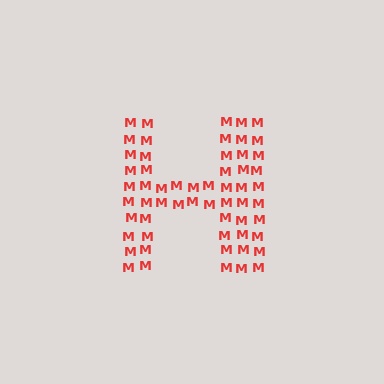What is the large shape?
The large shape is the letter H.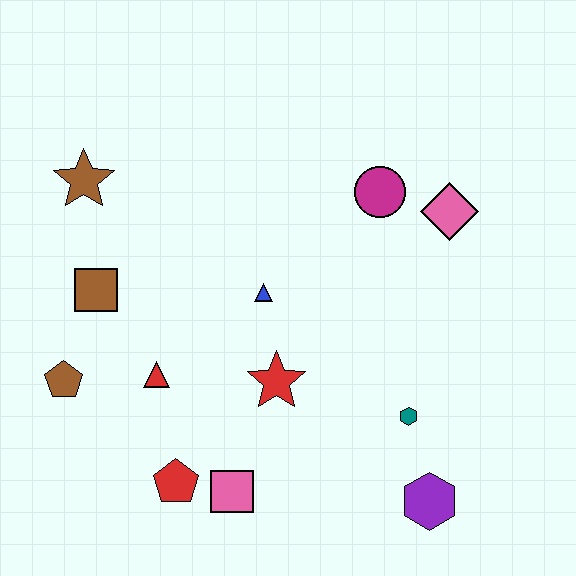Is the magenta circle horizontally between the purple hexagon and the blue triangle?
Yes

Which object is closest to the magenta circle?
The pink diamond is closest to the magenta circle.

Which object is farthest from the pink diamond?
The brown pentagon is farthest from the pink diamond.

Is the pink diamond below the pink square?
No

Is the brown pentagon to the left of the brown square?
Yes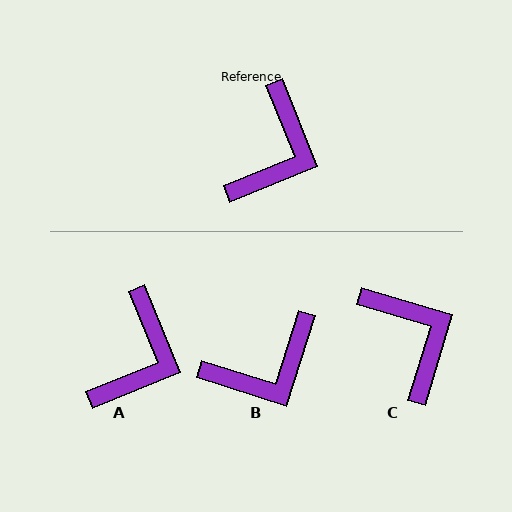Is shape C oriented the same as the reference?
No, it is off by about 51 degrees.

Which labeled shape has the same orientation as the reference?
A.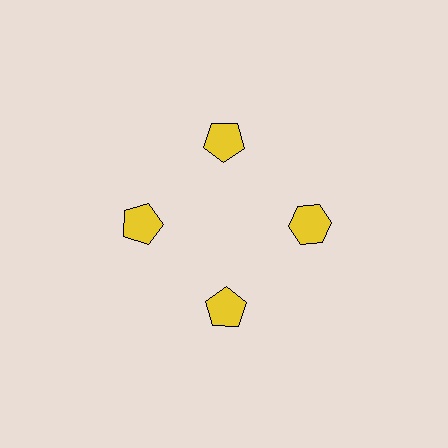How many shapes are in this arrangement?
There are 4 shapes arranged in a ring pattern.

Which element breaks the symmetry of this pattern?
The yellow hexagon at roughly the 3 o'clock position breaks the symmetry. All other shapes are yellow pentagons.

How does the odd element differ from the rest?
It has a different shape: hexagon instead of pentagon.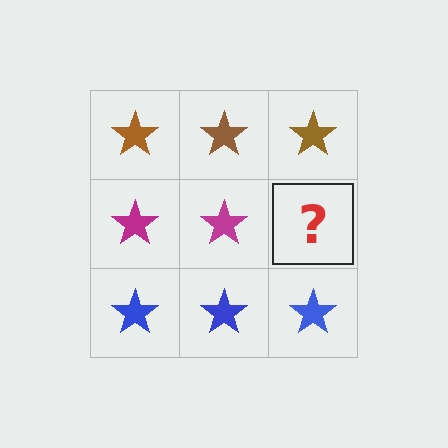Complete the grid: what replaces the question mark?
The question mark should be replaced with a magenta star.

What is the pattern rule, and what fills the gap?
The rule is that each row has a consistent color. The gap should be filled with a magenta star.